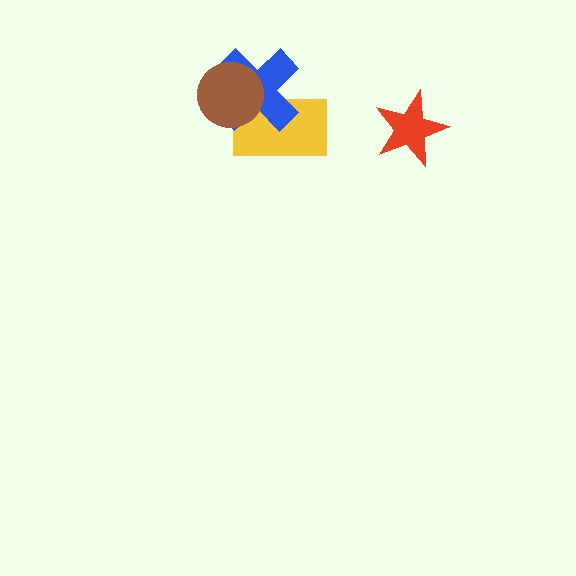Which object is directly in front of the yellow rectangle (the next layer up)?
The blue cross is directly in front of the yellow rectangle.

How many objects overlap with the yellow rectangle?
2 objects overlap with the yellow rectangle.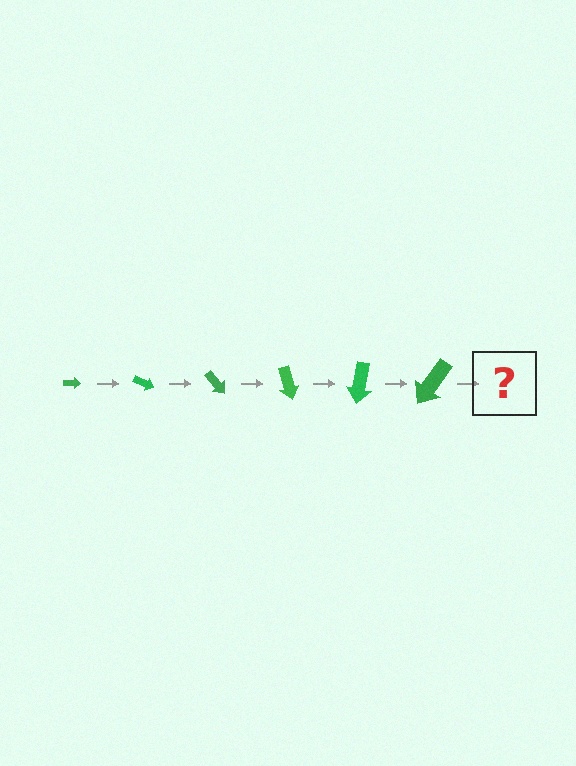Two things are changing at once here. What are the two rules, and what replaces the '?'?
The two rules are that the arrow grows larger each step and it rotates 25 degrees each step. The '?' should be an arrow, larger than the previous one and rotated 150 degrees from the start.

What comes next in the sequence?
The next element should be an arrow, larger than the previous one and rotated 150 degrees from the start.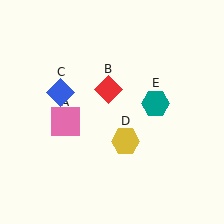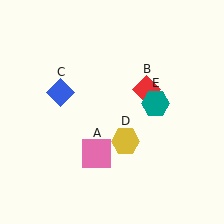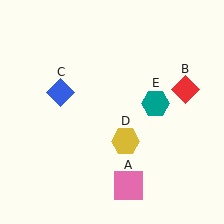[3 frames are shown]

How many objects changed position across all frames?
2 objects changed position: pink square (object A), red diamond (object B).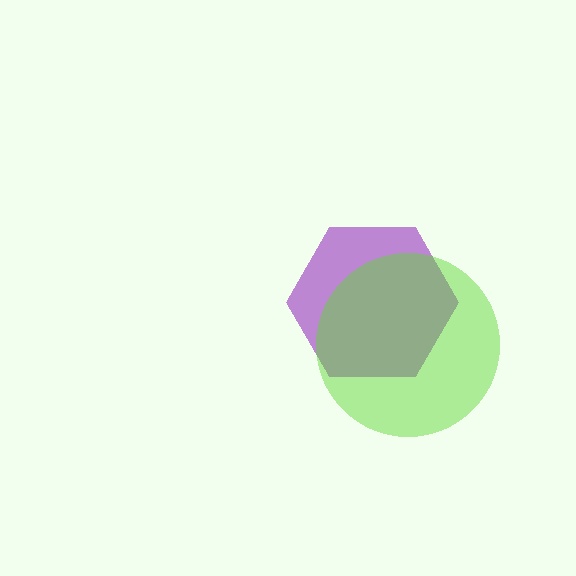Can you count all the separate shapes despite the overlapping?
Yes, there are 2 separate shapes.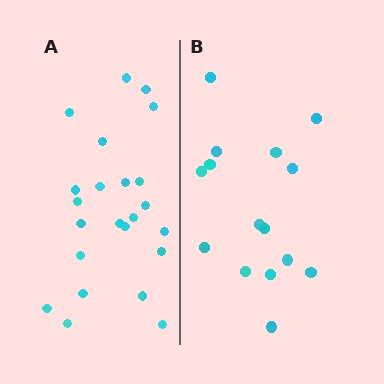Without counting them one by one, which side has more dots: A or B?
Region A (the left region) has more dots.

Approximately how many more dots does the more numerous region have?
Region A has roughly 8 or so more dots than region B.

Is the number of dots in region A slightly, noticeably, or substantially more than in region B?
Region A has substantially more. The ratio is roughly 1.5 to 1.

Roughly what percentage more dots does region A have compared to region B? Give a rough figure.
About 55% more.